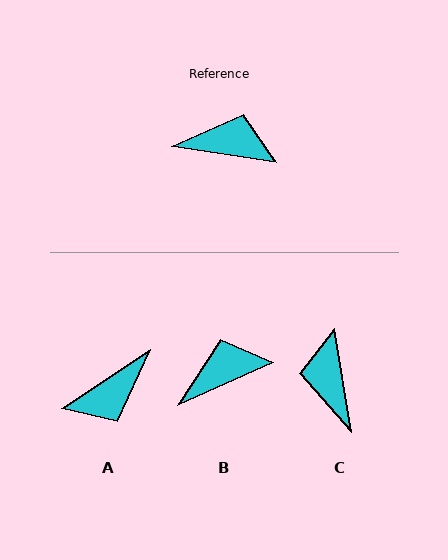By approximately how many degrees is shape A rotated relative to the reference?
Approximately 138 degrees clockwise.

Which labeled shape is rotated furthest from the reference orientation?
A, about 138 degrees away.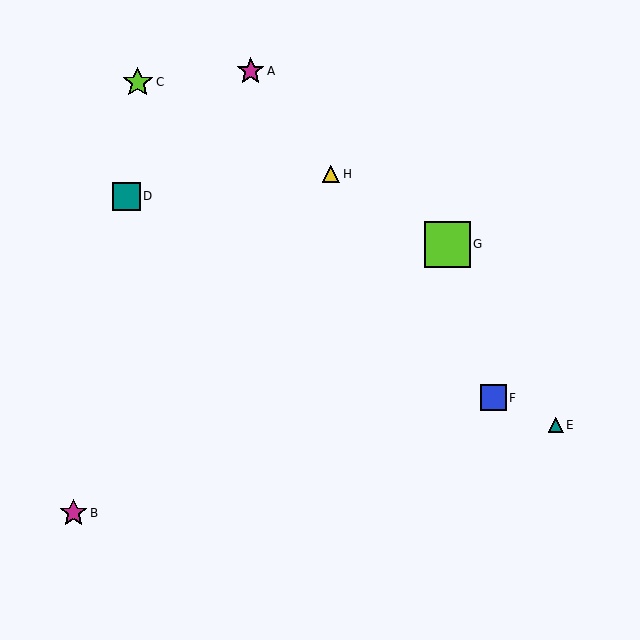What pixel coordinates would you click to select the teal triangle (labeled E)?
Click at (556, 425) to select the teal triangle E.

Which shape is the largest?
The lime square (labeled G) is the largest.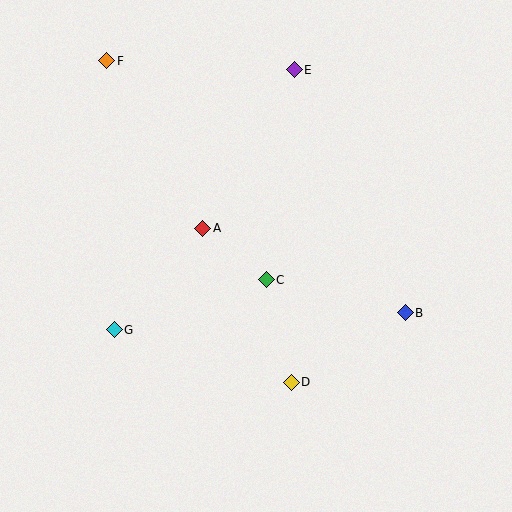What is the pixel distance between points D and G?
The distance between D and G is 185 pixels.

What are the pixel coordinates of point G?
Point G is at (114, 330).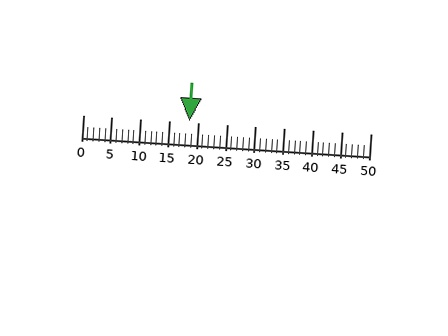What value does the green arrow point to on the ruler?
The green arrow points to approximately 18.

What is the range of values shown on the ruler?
The ruler shows values from 0 to 50.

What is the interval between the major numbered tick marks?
The major tick marks are spaced 5 units apart.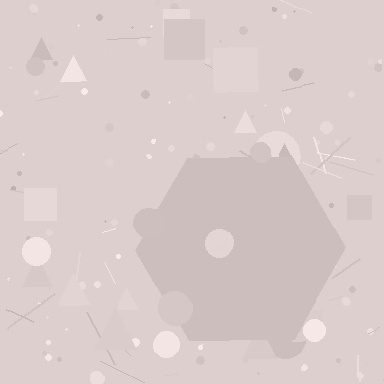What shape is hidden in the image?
A hexagon is hidden in the image.